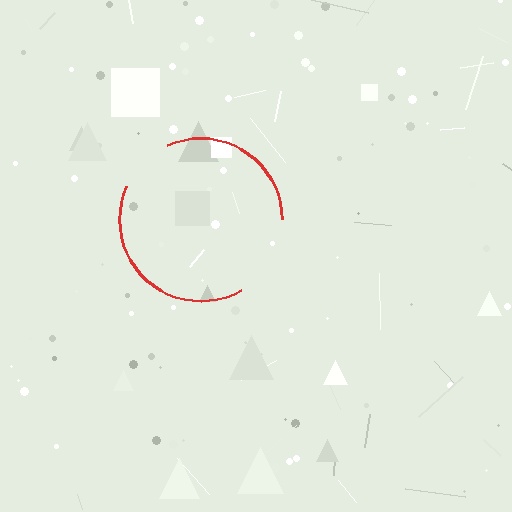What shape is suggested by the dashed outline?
The dashed outline suggests a circle.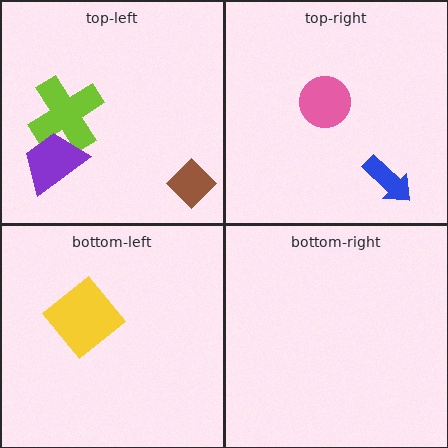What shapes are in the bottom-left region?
The yellow diamond.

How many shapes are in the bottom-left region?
1.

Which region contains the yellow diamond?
The bottom-left region.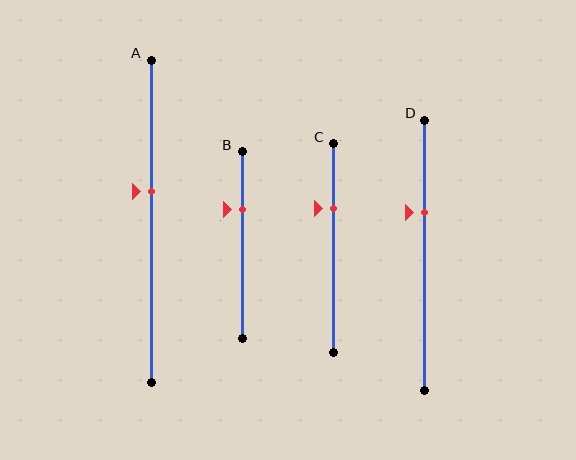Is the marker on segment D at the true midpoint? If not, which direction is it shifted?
No, the marker on segment D is shifted upward by about 16% of the segment length.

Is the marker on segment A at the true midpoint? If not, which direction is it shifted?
No, the marker on segment A is shifted upward by about 9% of the segment length.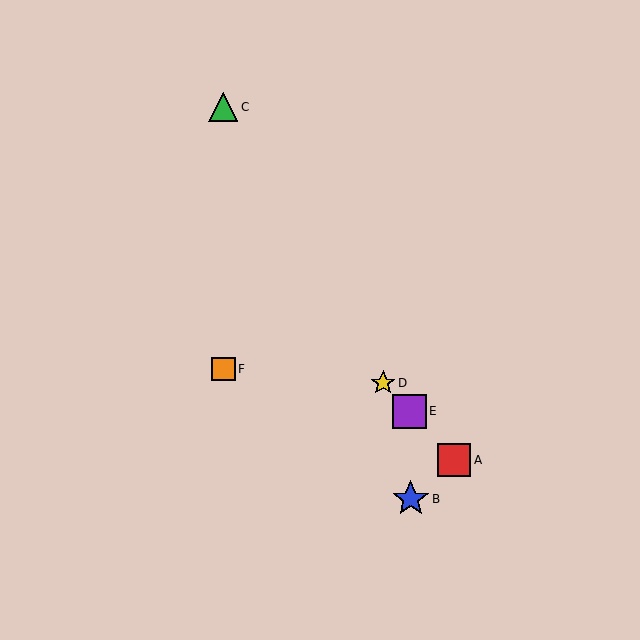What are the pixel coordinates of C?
Object C is at (223, 107).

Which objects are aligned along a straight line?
Objects A, D, E are aligned along a straight line.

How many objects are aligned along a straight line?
3 objects (A, D, E) are aligned along a straight line.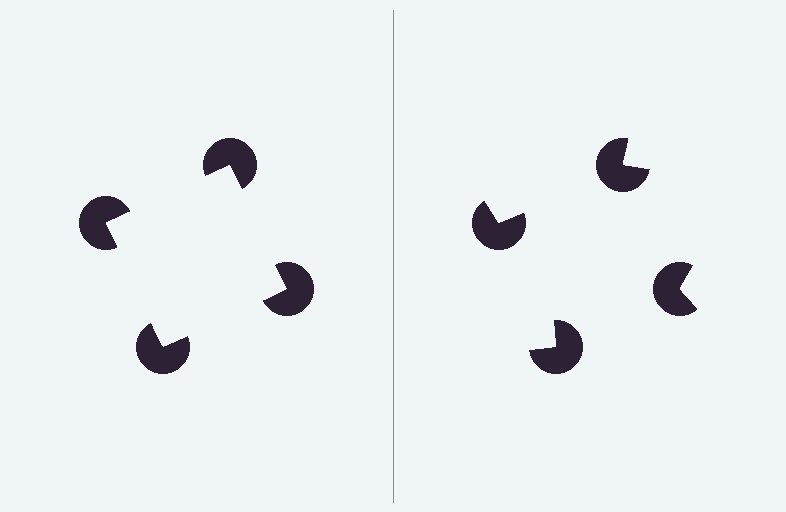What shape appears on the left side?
An illusory square.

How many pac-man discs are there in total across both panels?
8 — 4 on each side.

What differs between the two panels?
The pac-man discs are positioned identically on both sides; only the wedge orientations differ. On the left they align to a square; on the right they are misaligned.